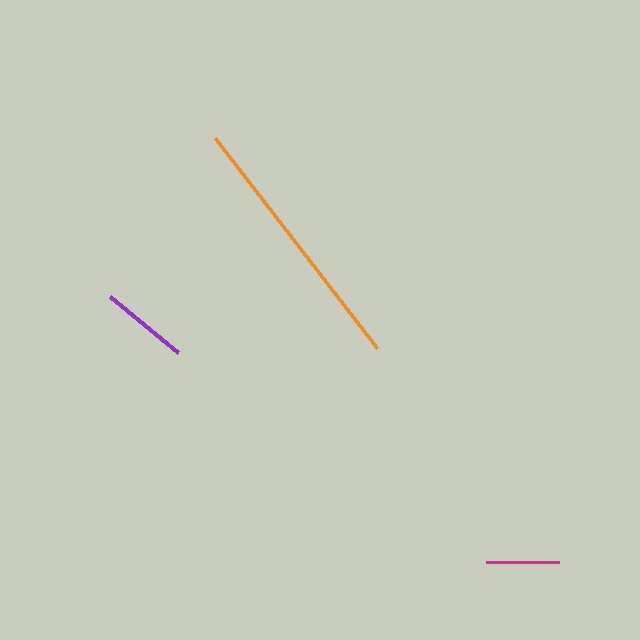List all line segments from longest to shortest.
From longest to shortest: orange, purple, magenta.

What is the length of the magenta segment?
The magenta segment is approximately 73 pixels long.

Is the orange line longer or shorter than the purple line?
The orange line is longer than the purple line.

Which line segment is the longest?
The orange line is the longest at approximately 265 pixels.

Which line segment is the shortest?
The magenta line is the shortest at approximately 73 pixels.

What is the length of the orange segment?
The orange segment is approximately 265 pixels long.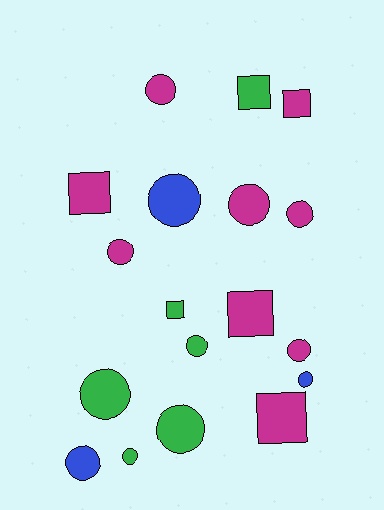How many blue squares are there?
There are no blue squares.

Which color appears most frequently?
Magenta, with 9 objects.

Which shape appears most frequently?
Circle, with 12 objects.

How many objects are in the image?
There are 18 objects.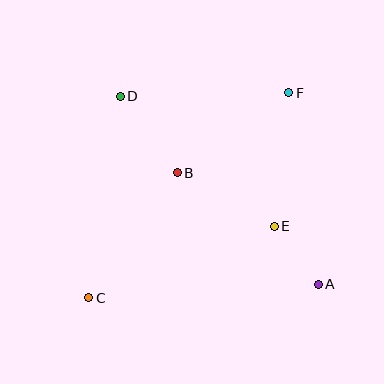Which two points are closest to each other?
Points A and E are closest to each other.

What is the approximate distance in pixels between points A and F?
The distance between A and F is approximately 194 pixels.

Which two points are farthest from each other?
Points C and F are farthest from each other.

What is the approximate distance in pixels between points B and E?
The distance between B and E is approximately 111 pixels.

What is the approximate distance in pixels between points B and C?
The distance between B and C is approximately 153 pixels.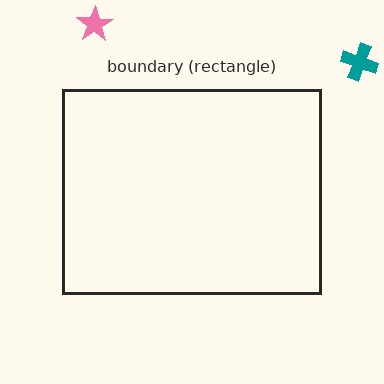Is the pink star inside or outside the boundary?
Outside.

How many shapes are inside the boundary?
0 inside, 2 outside.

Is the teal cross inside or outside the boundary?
Outside.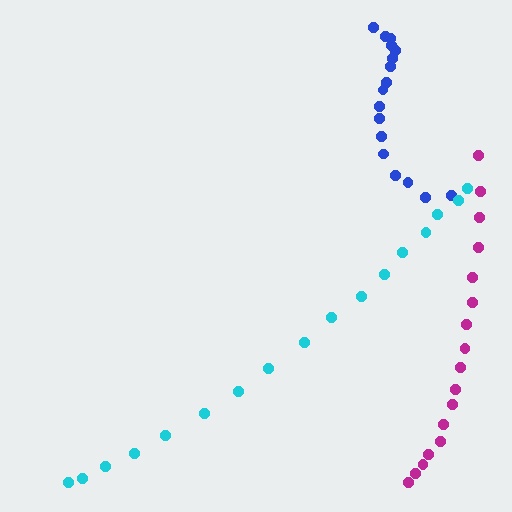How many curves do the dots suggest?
There are 3 distinct paths.